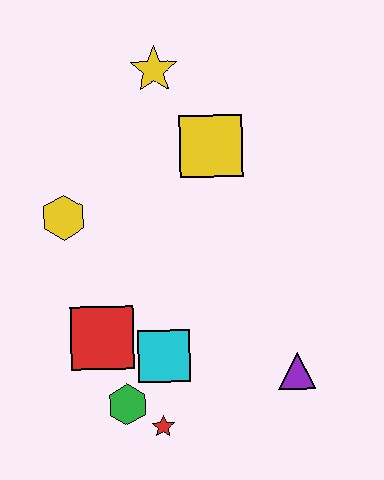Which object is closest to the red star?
The green hexagon is closest to the red star.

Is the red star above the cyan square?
No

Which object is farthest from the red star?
The yellow star is farthest from the red star.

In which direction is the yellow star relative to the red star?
The yellow star is above the red star.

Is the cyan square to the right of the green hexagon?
Yes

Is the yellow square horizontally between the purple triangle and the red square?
Yes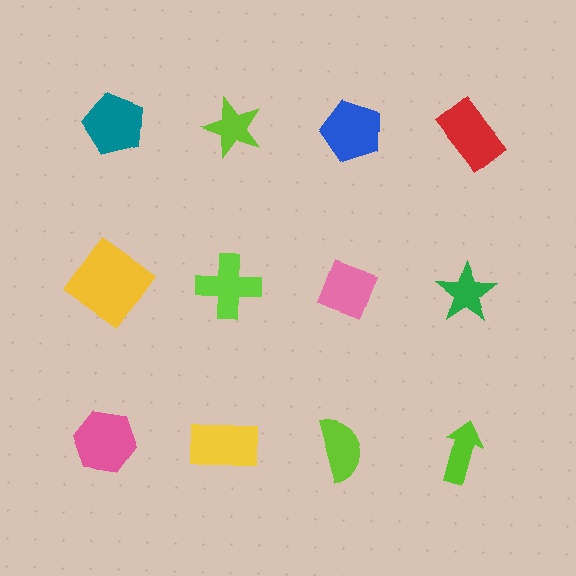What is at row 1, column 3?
A blue pentagon.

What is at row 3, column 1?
A pink hexagon.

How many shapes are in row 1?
4 shapes.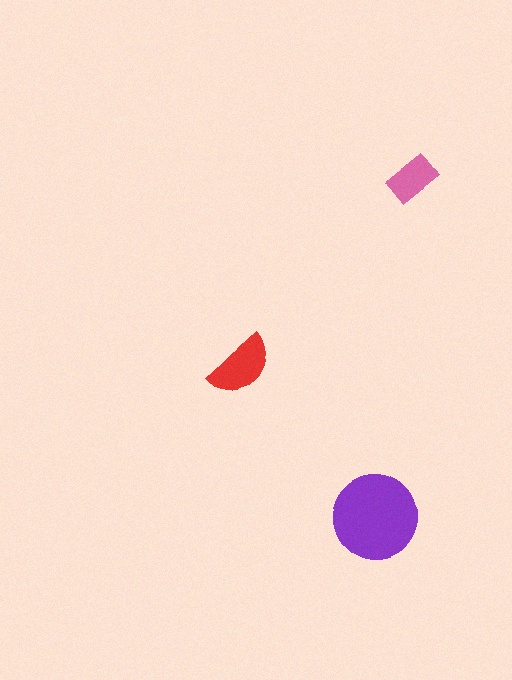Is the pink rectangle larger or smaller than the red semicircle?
Smaller.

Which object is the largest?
The purple circle.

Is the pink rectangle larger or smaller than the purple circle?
Smaller.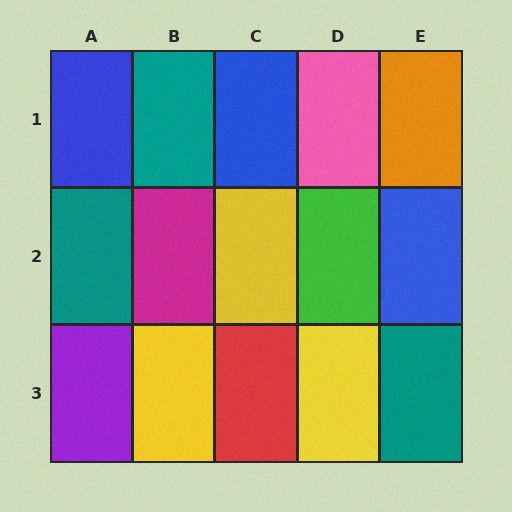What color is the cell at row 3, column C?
Red.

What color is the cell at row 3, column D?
Yellow.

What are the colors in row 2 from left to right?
Teal, magenta, yellow, green, blue.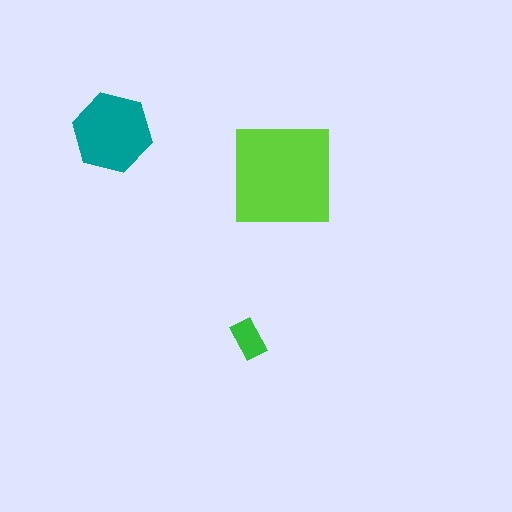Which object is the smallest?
The green rectangle.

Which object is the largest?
The lime square.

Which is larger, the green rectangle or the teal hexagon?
The teal hexagon.